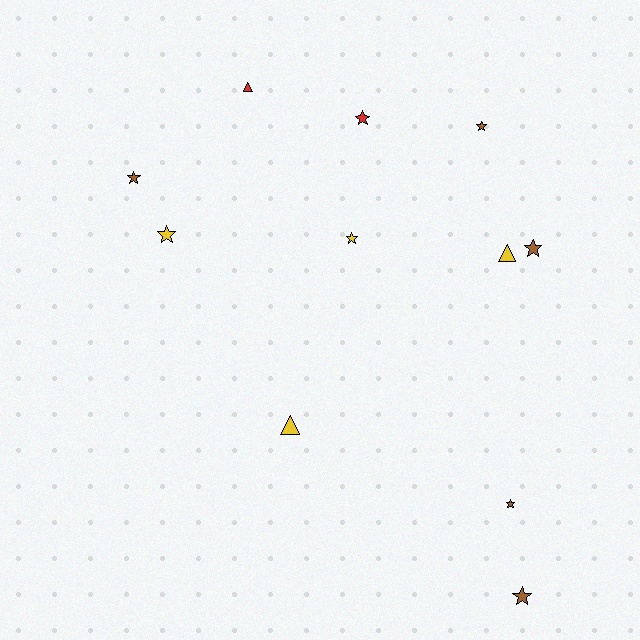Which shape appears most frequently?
Star, with 8 objects.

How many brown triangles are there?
There are no brown triangles.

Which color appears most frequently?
Brown, with 5 objects.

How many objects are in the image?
There are 11 objects.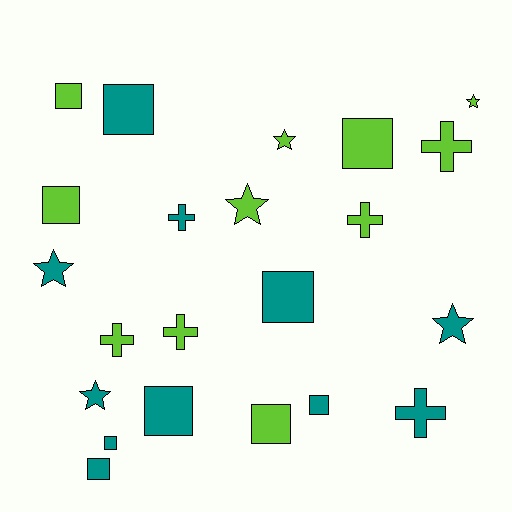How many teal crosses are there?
There are 2 teal crosses.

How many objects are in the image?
There are 22 objects.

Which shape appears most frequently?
Square, with 10 objects.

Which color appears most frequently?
Lime, with 11 objects.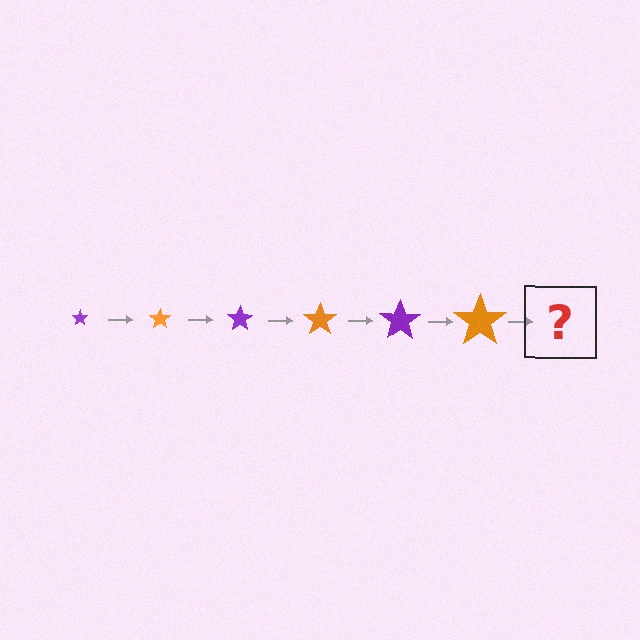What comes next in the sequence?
The next element should be a purple star, larger than the previous one.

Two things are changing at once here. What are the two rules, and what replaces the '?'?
The two rules are that the star grows larger each step and the color cycles through purple and orange. The '?' should be a purple star, larger than the previous one.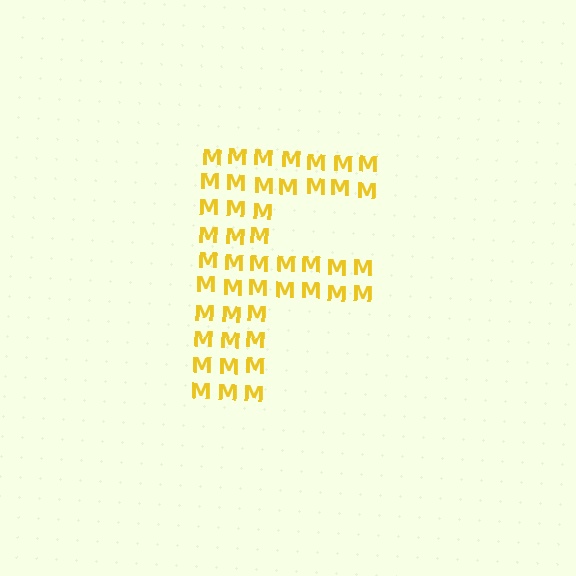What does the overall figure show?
The overall figure shows the letter F.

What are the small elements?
The small elements are letter M's.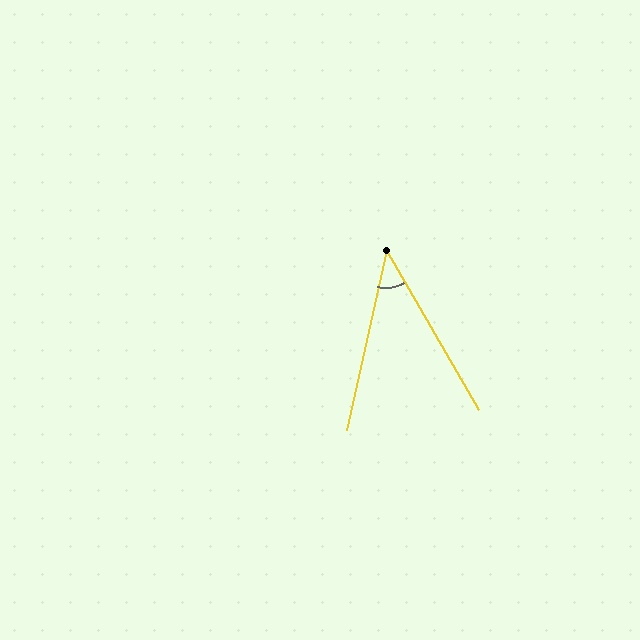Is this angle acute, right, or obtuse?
It is acute.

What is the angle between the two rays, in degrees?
Approximately 42 degrees.